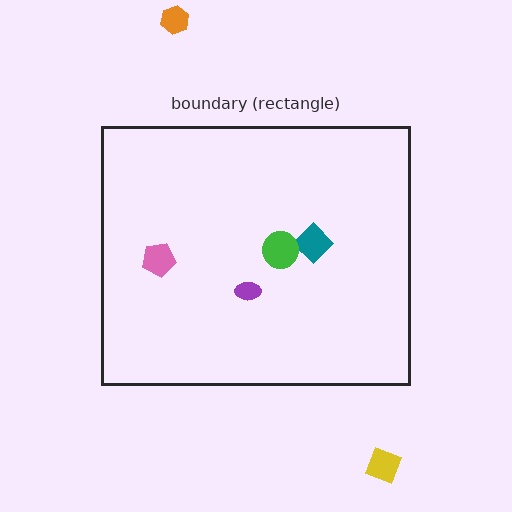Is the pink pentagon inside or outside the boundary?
Inside.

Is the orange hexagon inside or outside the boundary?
Outside.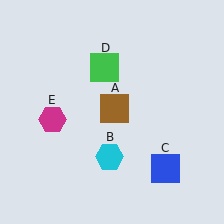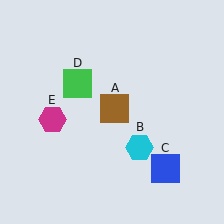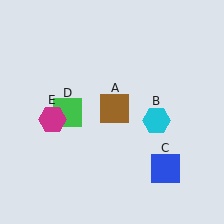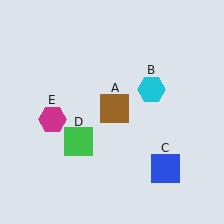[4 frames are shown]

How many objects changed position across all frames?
2 objects changed position: cyan hexagon (object B), green square (object D).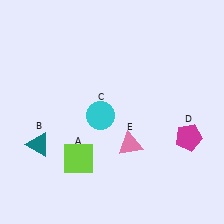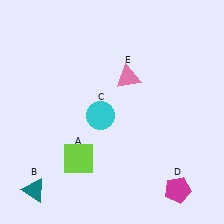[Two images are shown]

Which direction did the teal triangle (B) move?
The teal triangle (B) moved down.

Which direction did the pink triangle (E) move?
The pink triangle (E) moved up.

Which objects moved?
The objects that moved are: the teal triangle (B), the magenta pentagon (D), the pink triangle (E).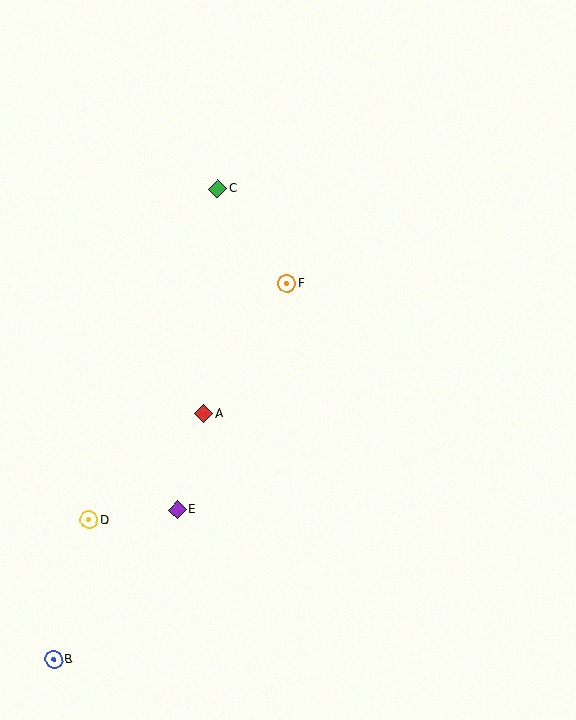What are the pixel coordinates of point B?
Point B is at (54, 659).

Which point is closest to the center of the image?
Point F at (287, 283) is closest to the center.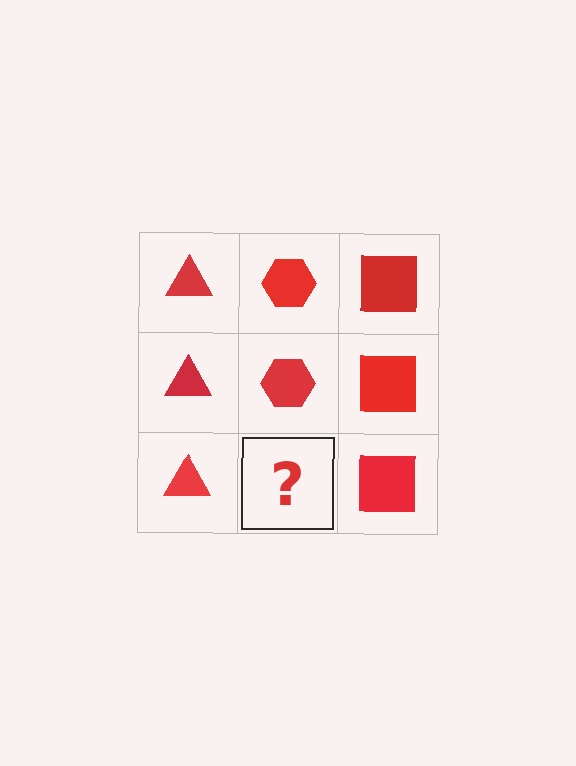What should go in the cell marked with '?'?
The missing cell should contain a red hexagon.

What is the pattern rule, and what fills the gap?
The rule is that each column has a consistent shape. The gap should be filled with a red hexagon.